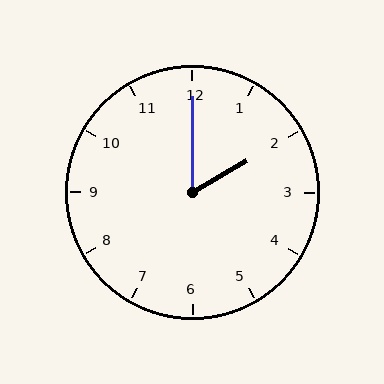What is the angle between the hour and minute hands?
Approximately 60 degrees.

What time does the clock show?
2:00.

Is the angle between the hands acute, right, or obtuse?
It is acute.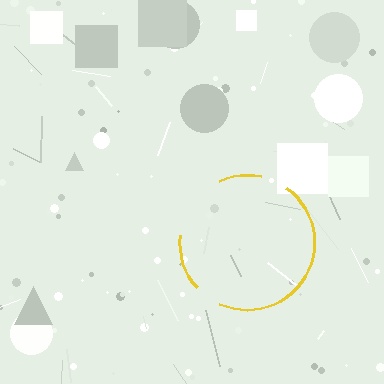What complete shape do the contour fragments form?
The contour fragments form a circle.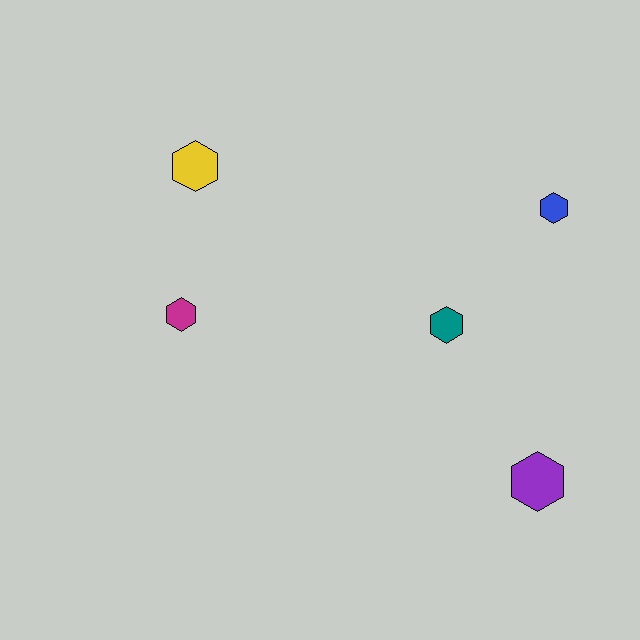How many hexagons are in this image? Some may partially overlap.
There are 5 hexagons.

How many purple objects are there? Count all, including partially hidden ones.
There is 1 purple object.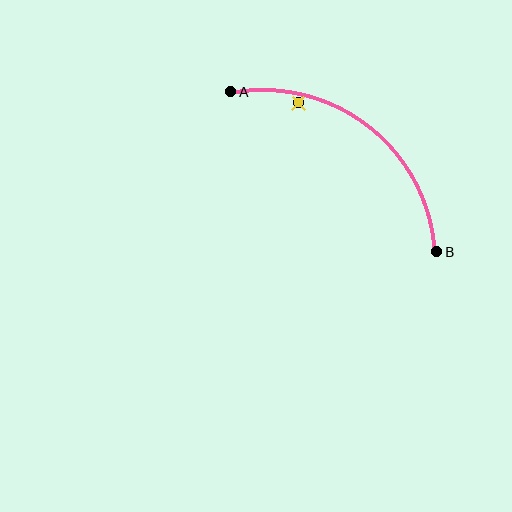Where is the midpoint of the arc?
The arc midpoint is the point on the curve farthest from the straight line joining A and B. It sits above and to the right of that line.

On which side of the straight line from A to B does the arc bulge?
The arc bulges above and to the right of the straight line connecting A and B.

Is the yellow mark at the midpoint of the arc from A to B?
No — the yellow mark does not lie on the arc at all. It sits slightly inside the curve.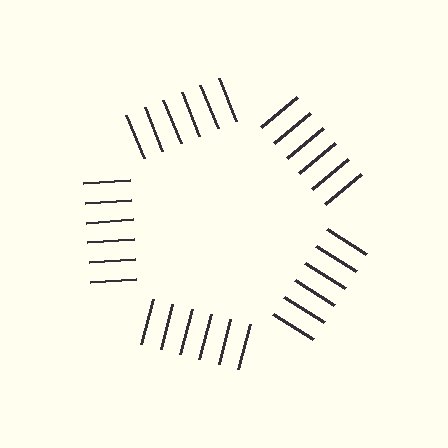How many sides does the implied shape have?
5 sides — the line-ends trace a pentagon.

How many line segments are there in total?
30 — 6 along each of the 5 edges.